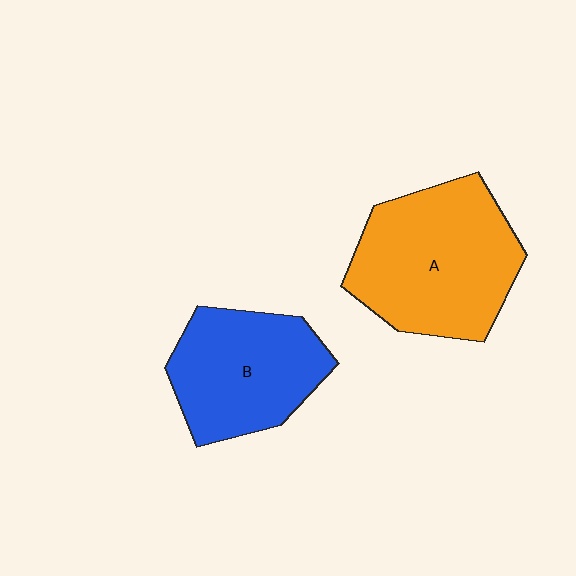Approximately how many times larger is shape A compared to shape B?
Approximately 1.3 times.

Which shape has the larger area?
Shape A (orange).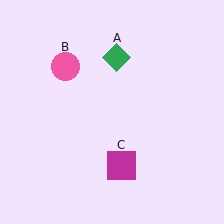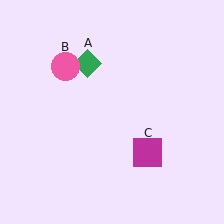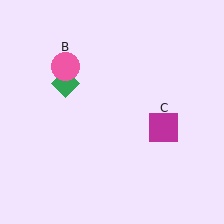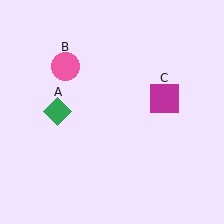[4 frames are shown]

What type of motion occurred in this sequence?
The green diamond (object A), magenta square (object C) rotated counterclockwise around the center of the scene.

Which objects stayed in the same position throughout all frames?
Pink circle (object B) remained stationary.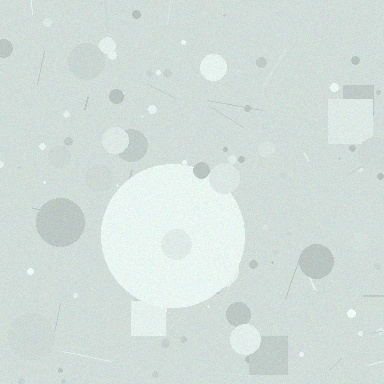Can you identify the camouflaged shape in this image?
The camouflaged shape is a circle.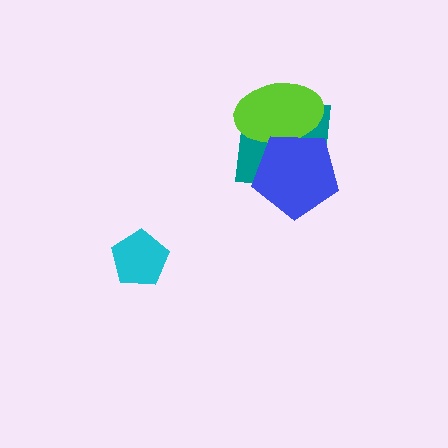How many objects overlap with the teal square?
2 objects overlap with the teal square.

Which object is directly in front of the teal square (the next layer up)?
The lime ellipse is directly in front of the teal square.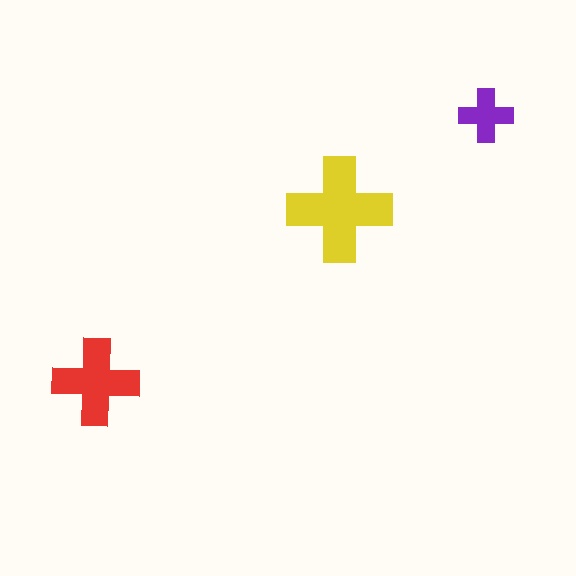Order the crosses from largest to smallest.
the yellow one, the red one, the purple one.